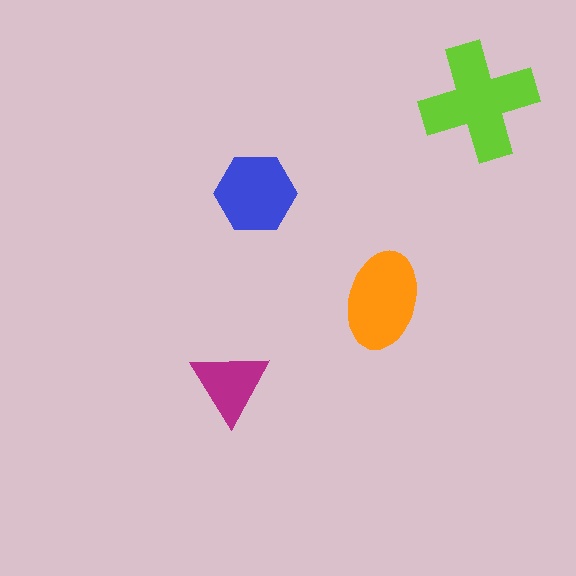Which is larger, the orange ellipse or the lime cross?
The lime cross.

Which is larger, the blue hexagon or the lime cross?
The lime cross.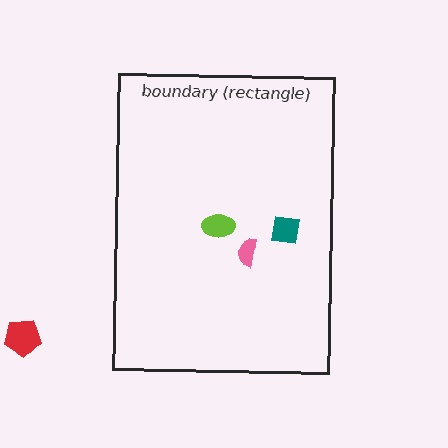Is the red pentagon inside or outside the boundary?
Outside.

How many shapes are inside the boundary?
3 inside, 1 outside.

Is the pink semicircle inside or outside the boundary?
Inside.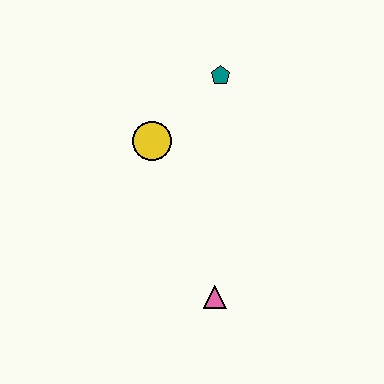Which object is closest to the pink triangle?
The yellow circle is closest to the pink triangle.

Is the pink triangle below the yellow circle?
Yes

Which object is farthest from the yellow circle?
The pink triangle is farthest from the yellow circle.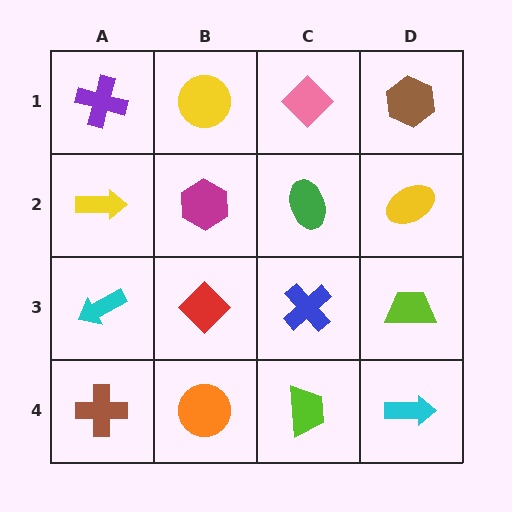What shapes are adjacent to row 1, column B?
A magenta hexagon (row 2, column B), a purple cross (row 1, column A), a pink diamond (row 1, column C).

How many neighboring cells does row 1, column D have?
2.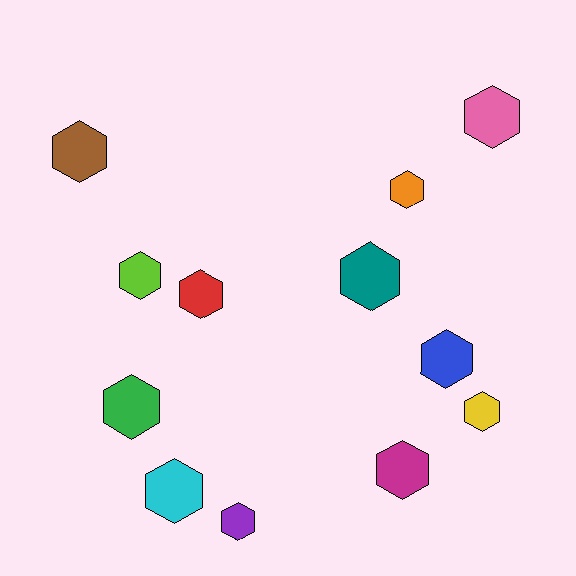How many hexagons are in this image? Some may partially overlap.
There are 12 hexagons.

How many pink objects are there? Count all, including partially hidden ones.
There is 1 pink object.